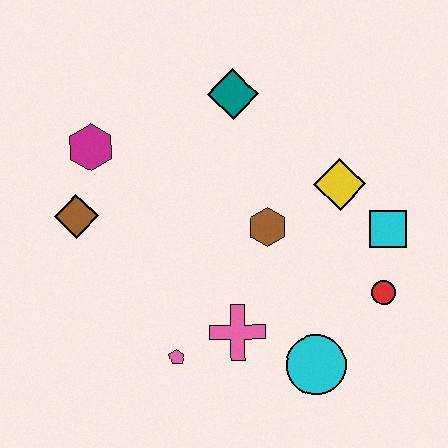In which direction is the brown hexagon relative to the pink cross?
The brown hexagon is above the pink cross.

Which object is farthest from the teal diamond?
The cyan circle is farthest from the teal diamond.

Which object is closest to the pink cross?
The pink pentagon is closest to the pink cross.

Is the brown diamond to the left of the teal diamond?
Yes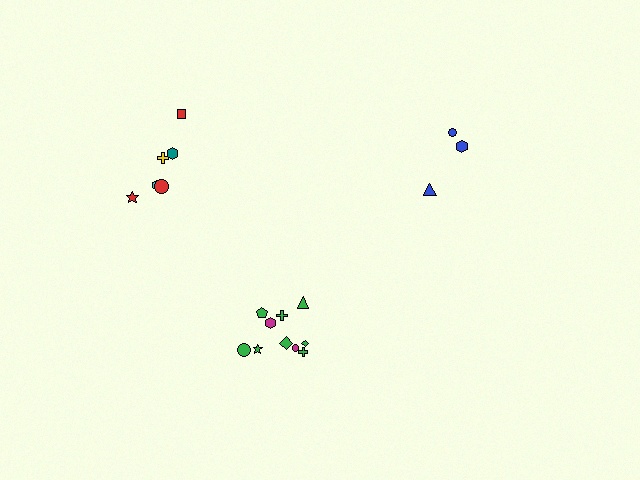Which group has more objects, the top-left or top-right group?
The top-left group.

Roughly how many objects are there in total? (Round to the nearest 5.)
Roughly 20 objects in total.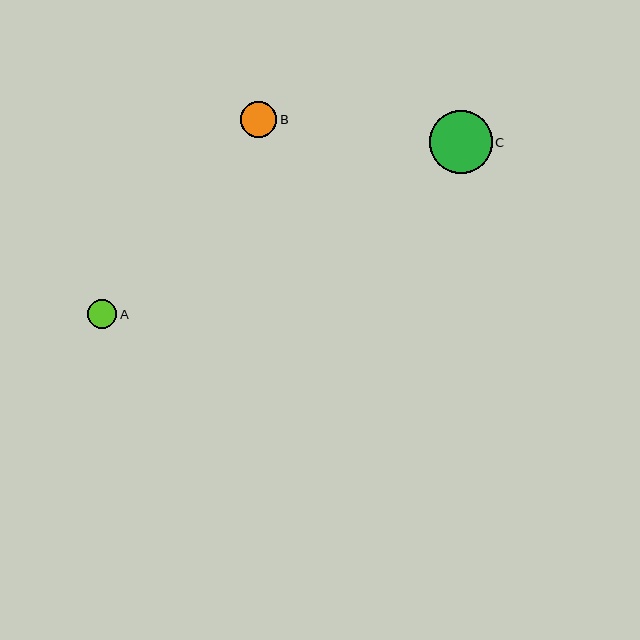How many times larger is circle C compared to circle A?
Circle C is approximately 2.2 times the size of circle A.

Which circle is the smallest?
Circle A is the smallest with a size of approximately 29 pixels.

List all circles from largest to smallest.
From largest to smallest: C, B, A.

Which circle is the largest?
Circle C is the largest with a size of approximately 63 pixels.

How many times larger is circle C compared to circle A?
Circle C is approximately 2.2 times the size of circle A.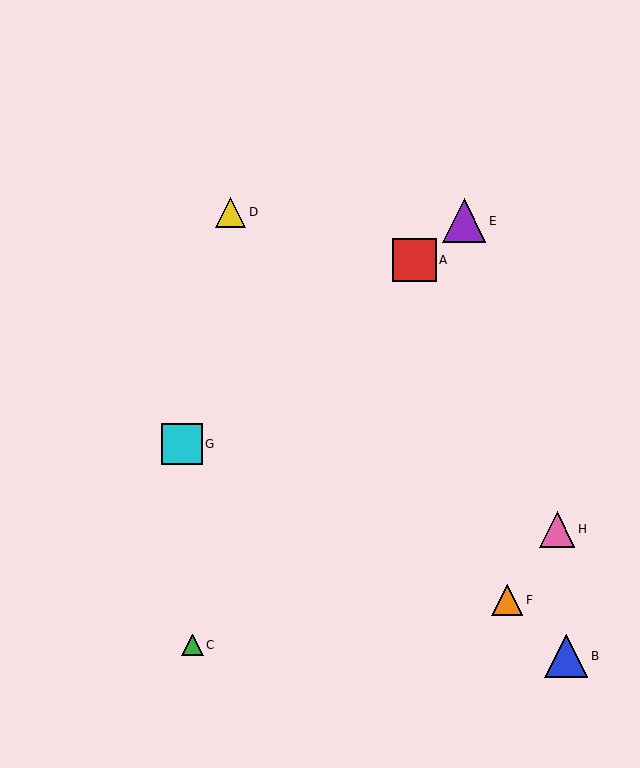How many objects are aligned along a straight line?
3 objects (A, E, G) are aligned along a straight line.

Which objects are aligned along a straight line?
Objects A, E, G are aligned along a straight line.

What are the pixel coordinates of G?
Object G is at (182, 444).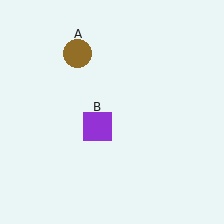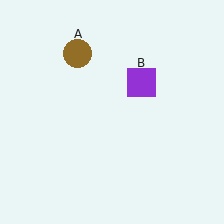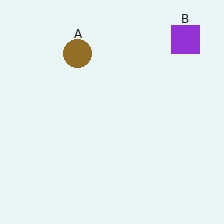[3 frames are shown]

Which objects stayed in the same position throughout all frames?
Brown circle (object A) remained stationary.